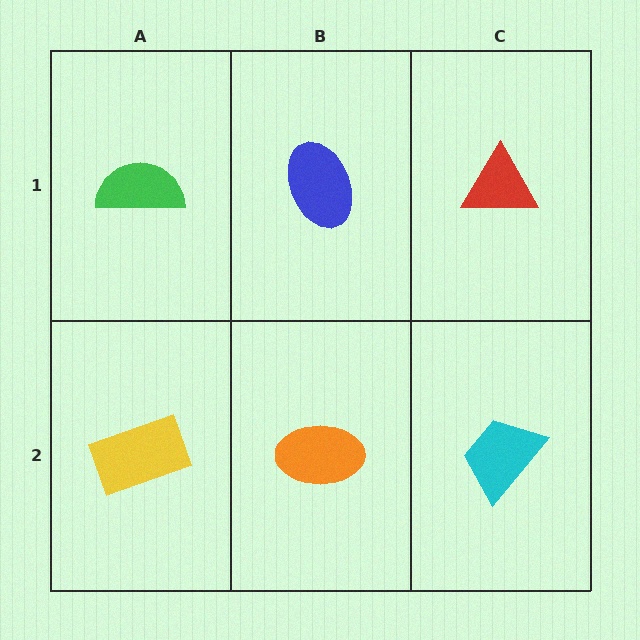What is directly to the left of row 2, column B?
A yellow rectangle.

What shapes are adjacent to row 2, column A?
A green semicircle (row 1, column A), an orange ellipse (row 2, column B).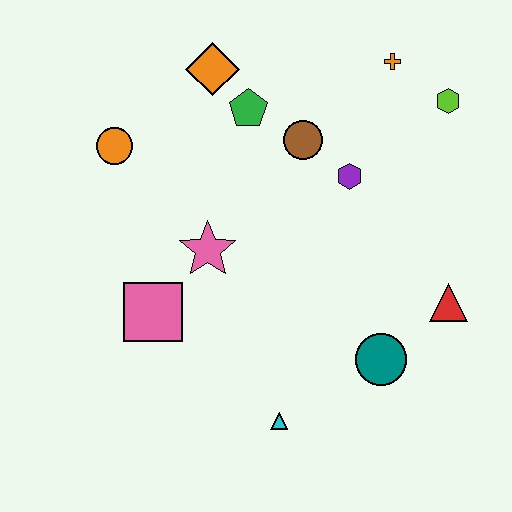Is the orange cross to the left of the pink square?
No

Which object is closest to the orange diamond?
The green pentagon is closest to the orange diamond.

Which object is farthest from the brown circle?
The cyan triangle is farthest from the brown circle.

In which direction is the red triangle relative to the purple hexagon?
The red triangle is below the purple hexagon.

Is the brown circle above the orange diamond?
No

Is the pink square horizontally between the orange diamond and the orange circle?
Yes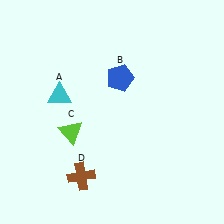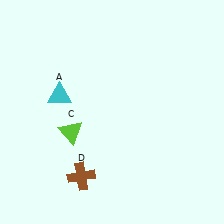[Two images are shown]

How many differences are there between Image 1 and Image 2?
There is 1 difference between the two images.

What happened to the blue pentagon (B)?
The blue pentagon (B) was removed in Image 2. It was in the top-right area of Image 1.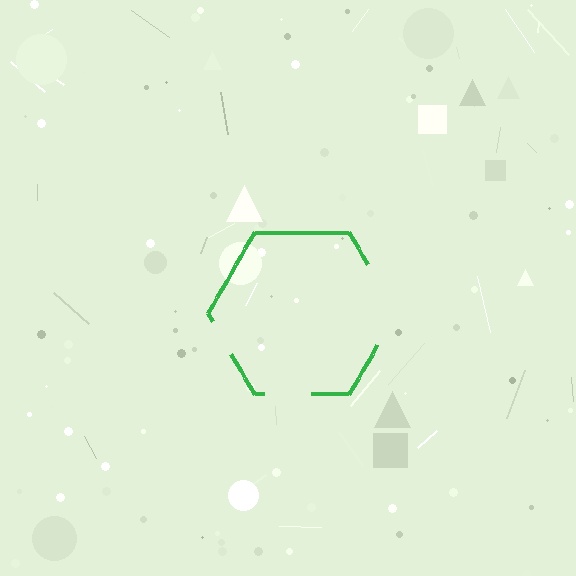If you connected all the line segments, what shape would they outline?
They would outline a hexagon.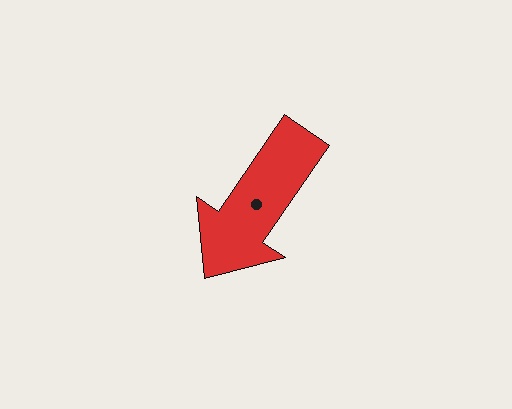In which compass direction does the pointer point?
Southwest.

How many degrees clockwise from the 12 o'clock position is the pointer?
Approximately 215 degrees.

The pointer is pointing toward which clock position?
Roughly 7 o'clock.